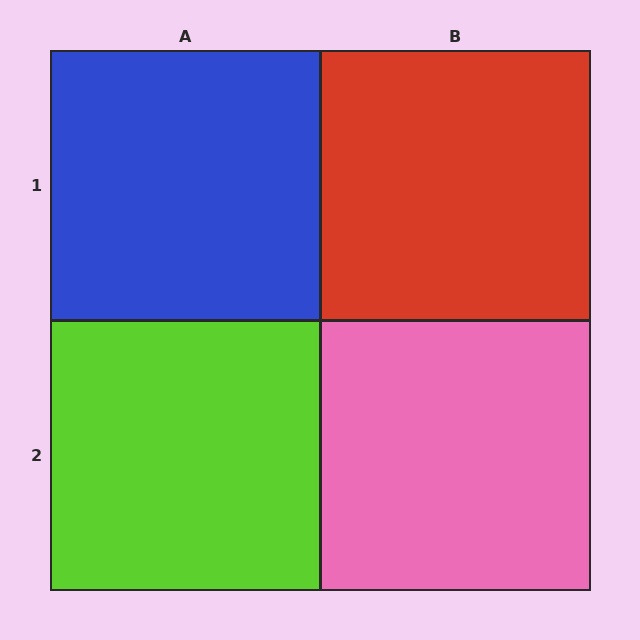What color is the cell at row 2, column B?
Pink.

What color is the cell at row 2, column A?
Lime.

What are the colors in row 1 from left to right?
Blue, red.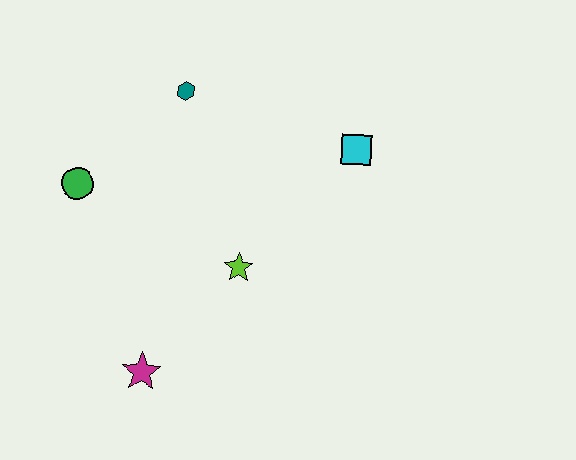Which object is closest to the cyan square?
The lime star is closest to the cyan square.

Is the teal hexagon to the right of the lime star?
No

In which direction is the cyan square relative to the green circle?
The cyan square is to the right of the green circle.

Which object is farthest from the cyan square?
The magenta star is farthest from the cyan square.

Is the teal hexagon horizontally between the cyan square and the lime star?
No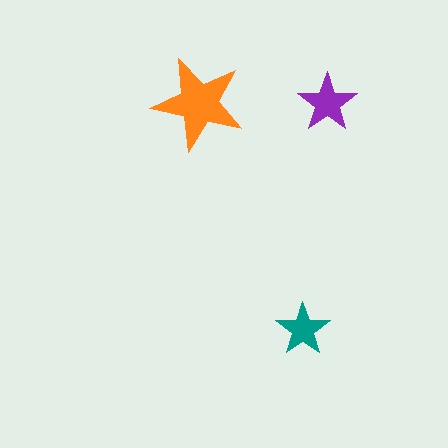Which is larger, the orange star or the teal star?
The orange one.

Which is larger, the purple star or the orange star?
The orange one.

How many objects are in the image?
There are 3 objects in the image.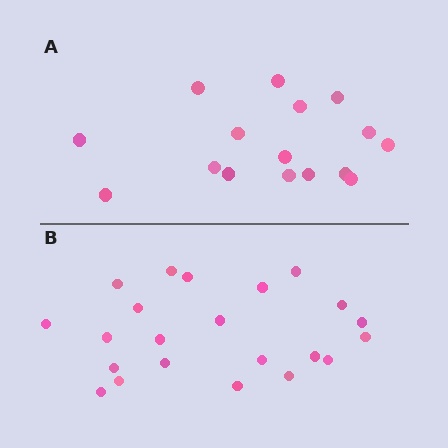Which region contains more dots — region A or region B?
Region B (the bottom region) has more dots.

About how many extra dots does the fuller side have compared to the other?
Region B has about 6 more dots than region A.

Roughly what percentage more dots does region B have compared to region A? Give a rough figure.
About 40% more.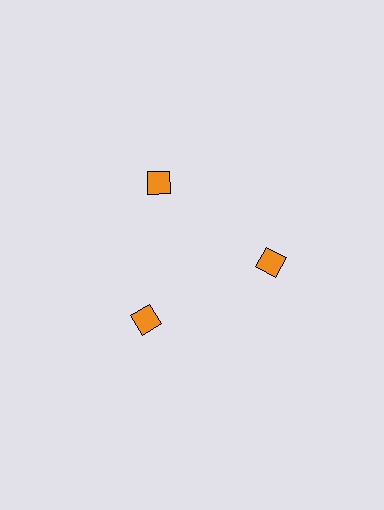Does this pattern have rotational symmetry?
Yes, this pattern has 3-fold rotational symmetry. It looks the same after rotating 120 degrees around the center.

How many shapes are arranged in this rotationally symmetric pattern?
There are 3 shapes, arranged in 3 groups of 1.